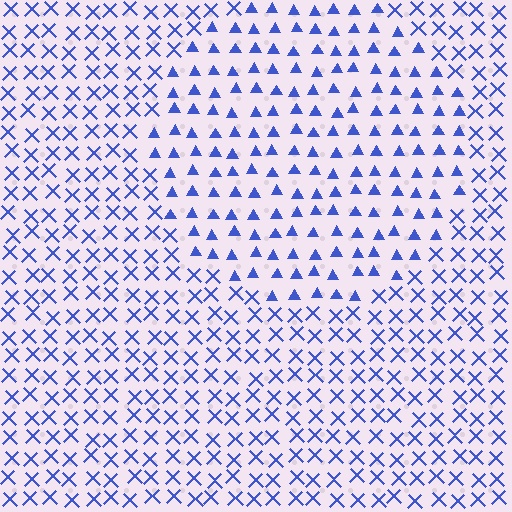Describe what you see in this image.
The image is filled with small blue elements arranged in a uniform grid. A circle-shaped region contains triangles, while the surrounding area contains X marks. The boundary is defined purely by the change in element shape.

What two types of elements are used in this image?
The image uses triangles inside the circle region and X marks outside it.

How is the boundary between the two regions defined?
The boundary is defined by a change in element shape: triangles inside vs. X marks outside. All elements share the same color and spacing.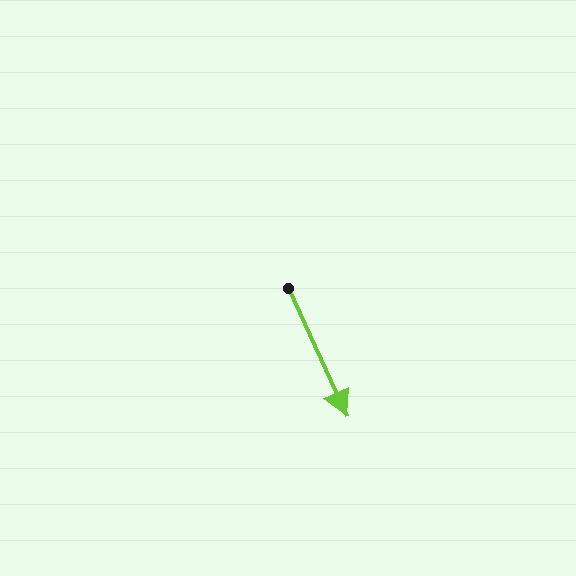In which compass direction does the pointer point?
Southeast.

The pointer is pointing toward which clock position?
Roughly 5 o'clock.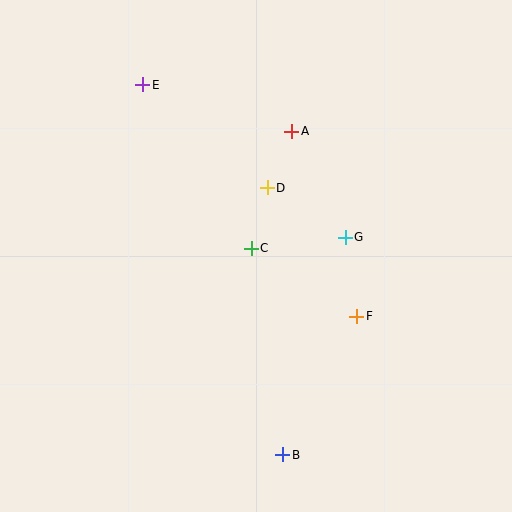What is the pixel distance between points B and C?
The distance between B and C is 209 pixels.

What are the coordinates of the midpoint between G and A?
The midpoint between G and A is at (318, 184).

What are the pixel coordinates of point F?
Point F is at (357, 316).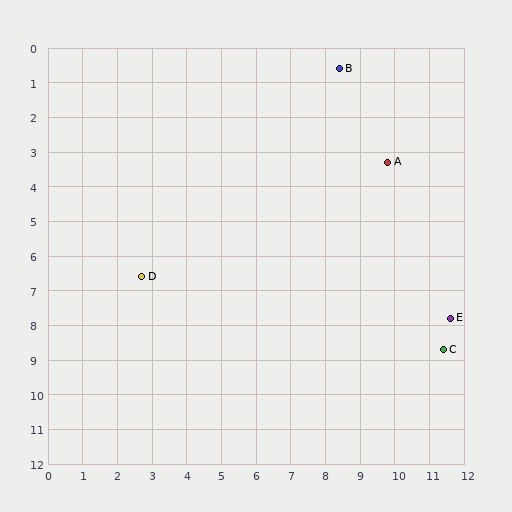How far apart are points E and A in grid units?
Points E and A are about 4.8 grid units apart.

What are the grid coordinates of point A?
Point A is at approximately (9.8, 3.3).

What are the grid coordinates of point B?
Point B is at approximately (8.4, 0.6).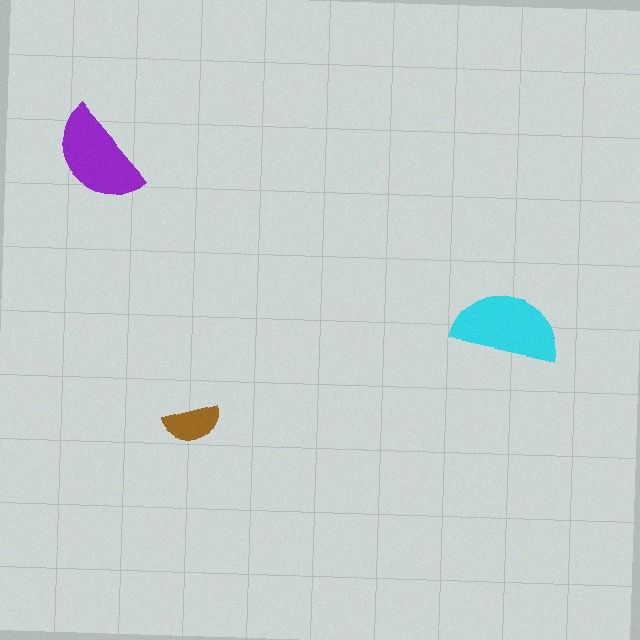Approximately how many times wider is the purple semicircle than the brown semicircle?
About 2 times wider.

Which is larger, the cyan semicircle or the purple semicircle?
The cyan one.